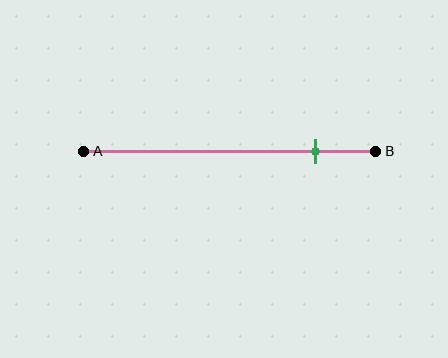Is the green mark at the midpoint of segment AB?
No, the mark is at about 80% from A, not at the 50% midpoint.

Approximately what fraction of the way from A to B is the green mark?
The green mark is approximately 80% of the way from A to B.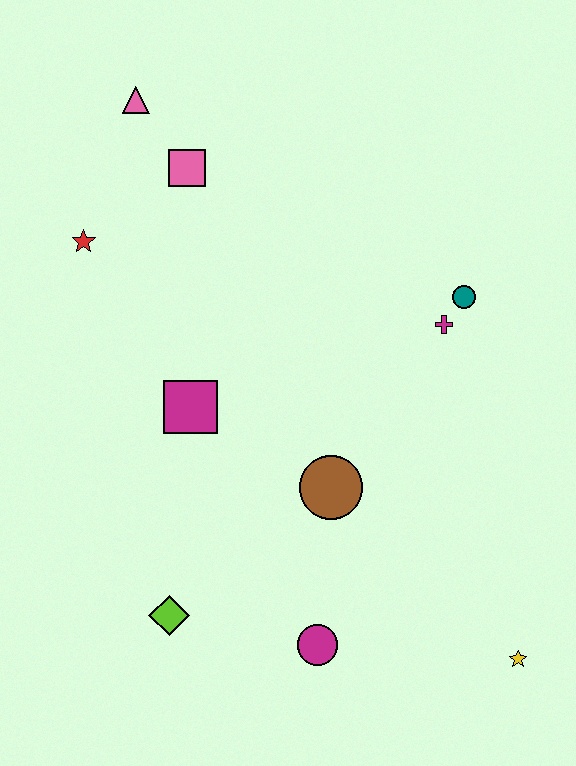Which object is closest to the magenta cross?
The teal circle is closest to the magenta cross.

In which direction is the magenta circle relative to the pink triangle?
The magenta circle is below the pink triangle.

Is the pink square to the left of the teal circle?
Yes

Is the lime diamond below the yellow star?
No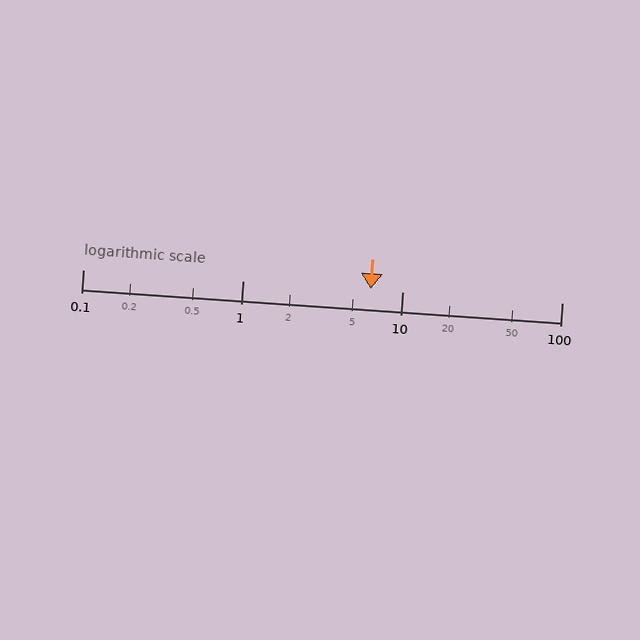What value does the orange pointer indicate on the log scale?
The pointer indicates approximately 6.4.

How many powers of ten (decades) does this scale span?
The scale spans 3 decades, from 0.1 to 100.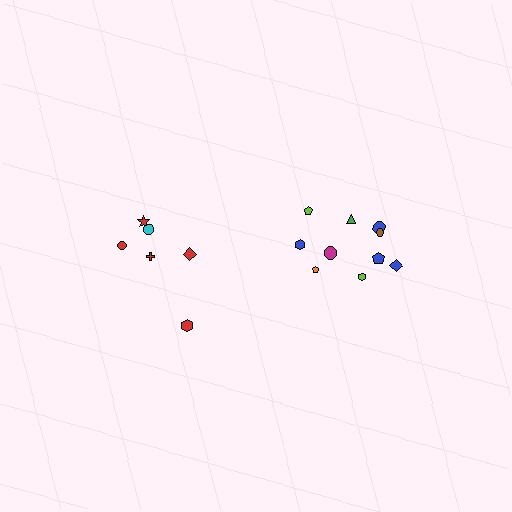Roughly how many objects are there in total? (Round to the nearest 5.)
Roughly 15 objects in total.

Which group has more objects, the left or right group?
The right group.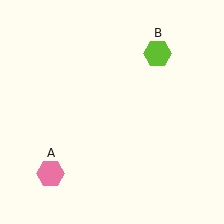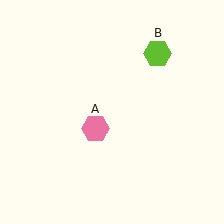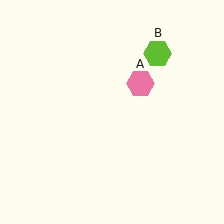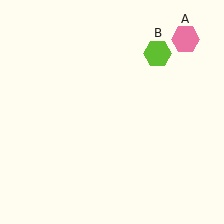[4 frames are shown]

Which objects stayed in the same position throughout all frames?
Lime hexagon (object B) remained stationary.